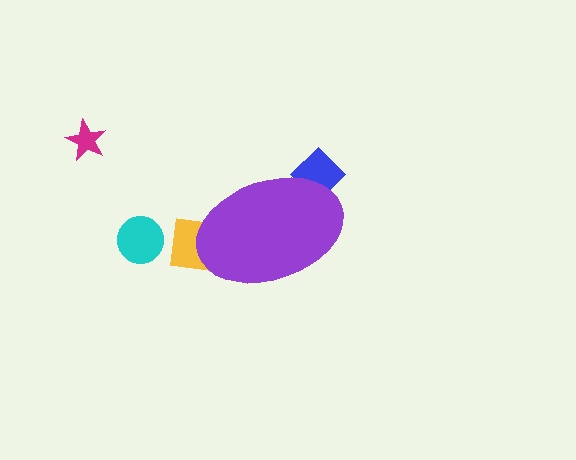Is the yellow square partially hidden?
Yes, the yellow square is partially hidden behind the purple ellipse.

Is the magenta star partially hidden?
No, the magenta star is fully visible.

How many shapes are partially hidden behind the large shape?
2 shapes are partially hidden.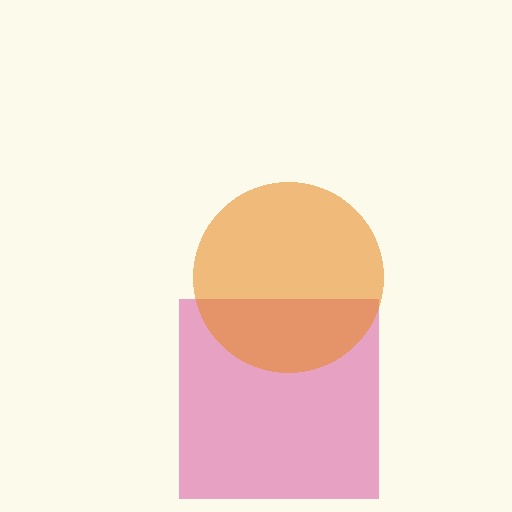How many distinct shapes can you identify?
There are 2 distinct shapes: a magenta square, an orange circle.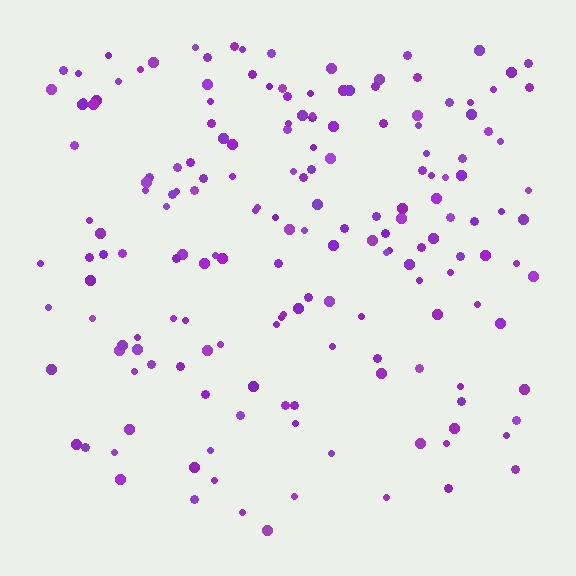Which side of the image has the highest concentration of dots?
The top.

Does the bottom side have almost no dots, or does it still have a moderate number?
Still a moderate number, just noticeably fewer than the top.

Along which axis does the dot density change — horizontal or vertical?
Vertical.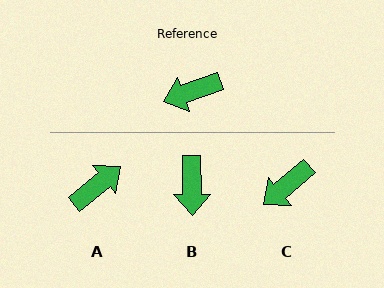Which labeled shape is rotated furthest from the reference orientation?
A, about 161 degrees away.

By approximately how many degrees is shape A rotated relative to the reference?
Approximately 161 degrees clockwise.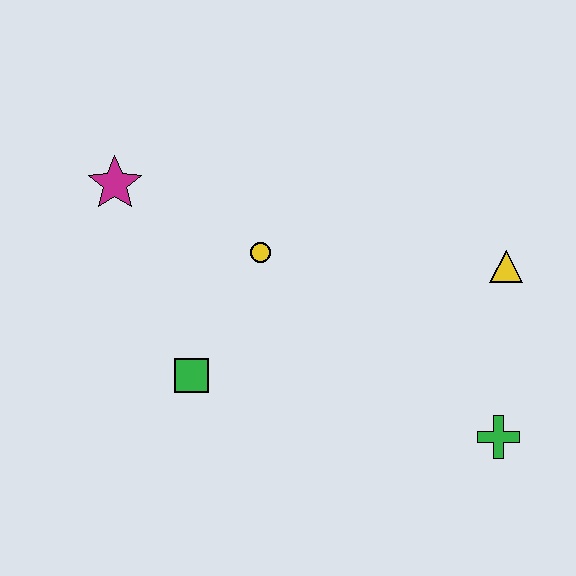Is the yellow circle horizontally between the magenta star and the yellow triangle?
Yes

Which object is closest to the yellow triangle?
The green cross is closest to the yellow triangle.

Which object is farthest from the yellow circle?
The green cross is farthest from the yellow circle.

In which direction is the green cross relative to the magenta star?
The green cross is to the right of the magenta star.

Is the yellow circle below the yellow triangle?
No